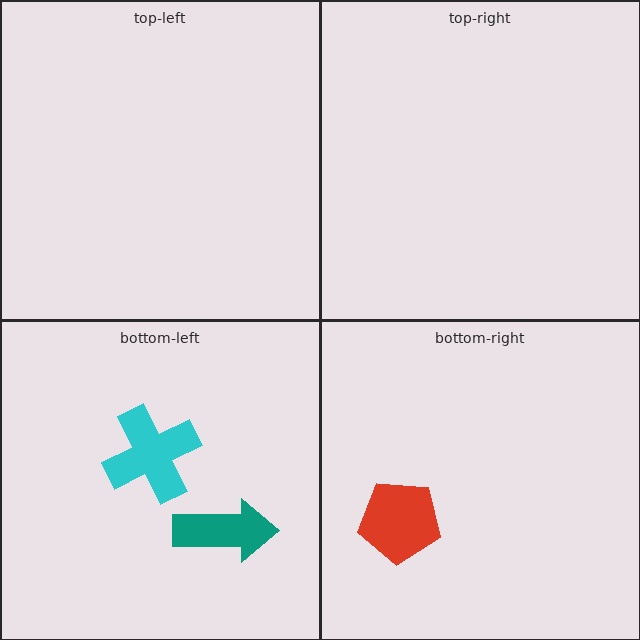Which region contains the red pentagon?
The bottom-right region.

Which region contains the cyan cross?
The bottom-left region.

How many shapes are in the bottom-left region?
2.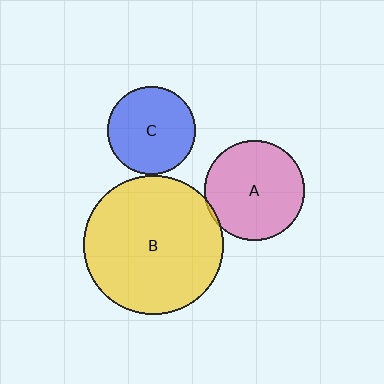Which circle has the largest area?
Circle B (yellow).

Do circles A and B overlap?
Yes.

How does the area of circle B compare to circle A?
Approximately 2.0 times.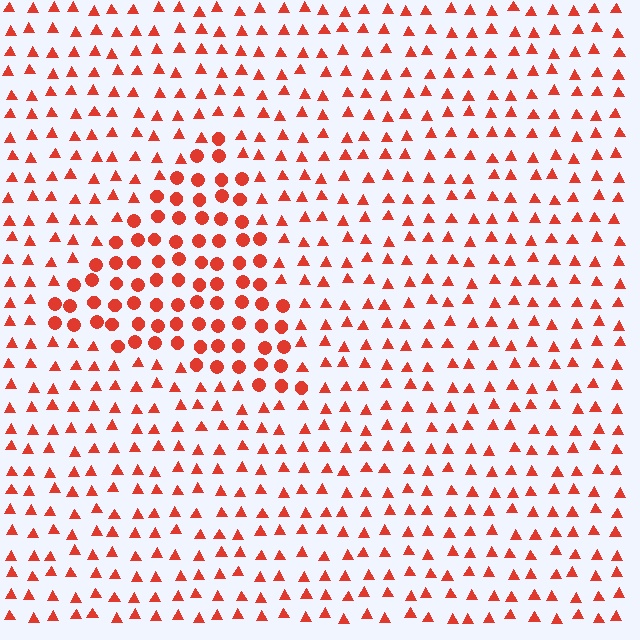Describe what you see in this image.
The image is filled with small red elements arranged in a uniform grid. A triangle-shaped region contains circles, while the surrounding area contains triangles. The boundary is defined purely by the change in element shape.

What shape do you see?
I see a triangle.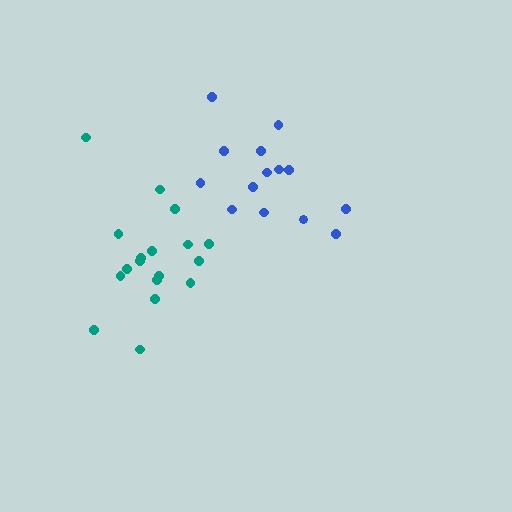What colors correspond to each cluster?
The clusters are colored: teal, blue.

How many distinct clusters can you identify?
There are 2 distinct clusters.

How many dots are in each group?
Group 1: 18 dots, Group 2: 14 dots (32 total).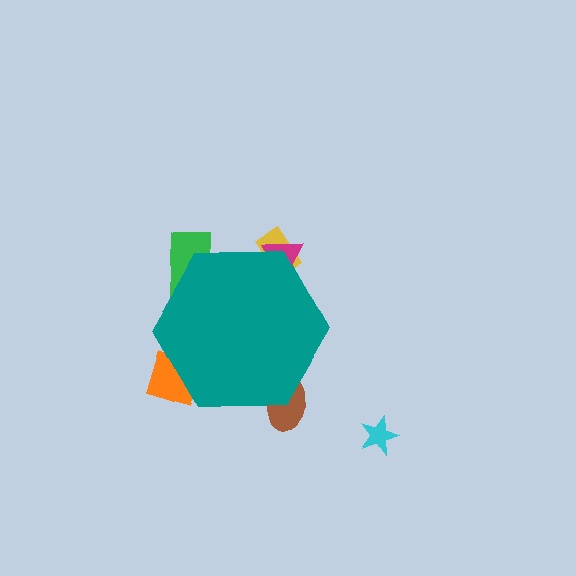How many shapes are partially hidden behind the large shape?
5 shapes are partially hidden.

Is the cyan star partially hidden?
No, the cyan star is fully visible.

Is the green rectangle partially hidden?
Yes, the green rectangle is partially hidden behind the teal hexagon.